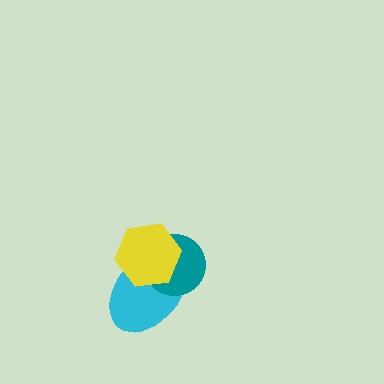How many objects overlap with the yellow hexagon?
2 objects overlap with the yellow hexagon.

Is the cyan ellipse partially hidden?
Yes, it is partially covered by another shape.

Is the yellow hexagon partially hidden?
No, no other shape covers it.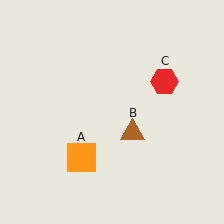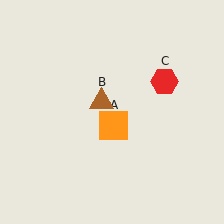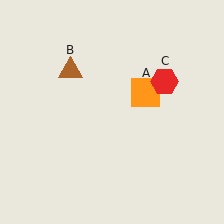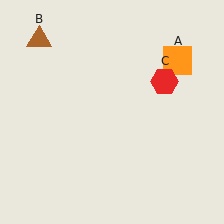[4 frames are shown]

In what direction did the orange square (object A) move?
The orange square (object A) moved up and to the right.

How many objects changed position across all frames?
2 objects changed position: orange square (object A), brown triangle (object B).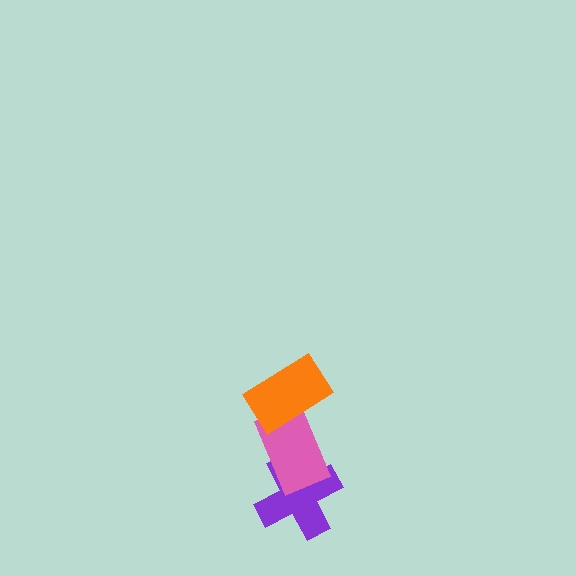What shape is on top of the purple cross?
The pink rectangle is on top of the purple cross.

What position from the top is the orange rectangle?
The orange rectangle is 1st from the top.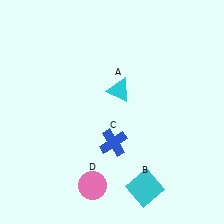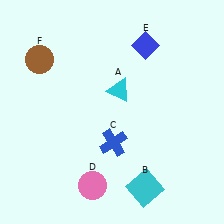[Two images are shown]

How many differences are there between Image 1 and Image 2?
There are 2 differences between the two images.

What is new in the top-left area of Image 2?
A brown circle (F) was added in the top-left area of Image 2.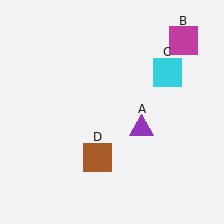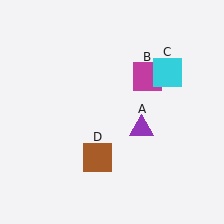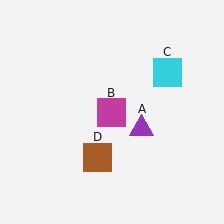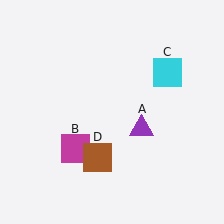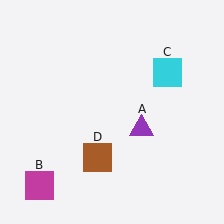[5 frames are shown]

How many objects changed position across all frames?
1 object changed position: magenta square (object B).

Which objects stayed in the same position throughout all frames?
Purple triangle (object A) and cyan square (object C) and brown square (object D) remained stationary.